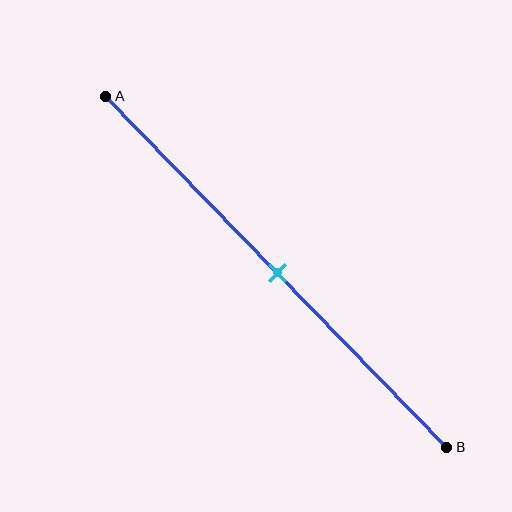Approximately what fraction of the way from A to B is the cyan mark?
The cyan mark is approximately 50% of the way from A to B.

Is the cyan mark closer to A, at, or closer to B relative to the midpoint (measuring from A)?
The cyan mark is approximately at the midpoint of segment AB.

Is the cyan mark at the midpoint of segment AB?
Yes, the mark is approximately at the midpoint.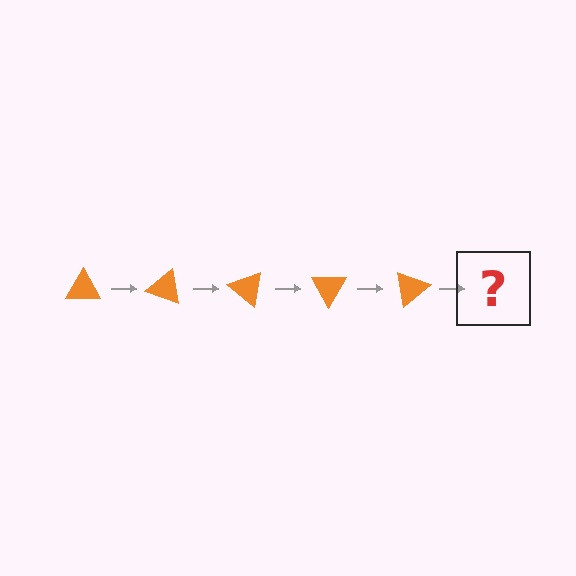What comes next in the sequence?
The next element should be an orange triangle rotated 100 degrees.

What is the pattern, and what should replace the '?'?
The pattern is that the triangle rotates 20 degrees each step. The '?' should be an orange triangle rotated 100 degrees.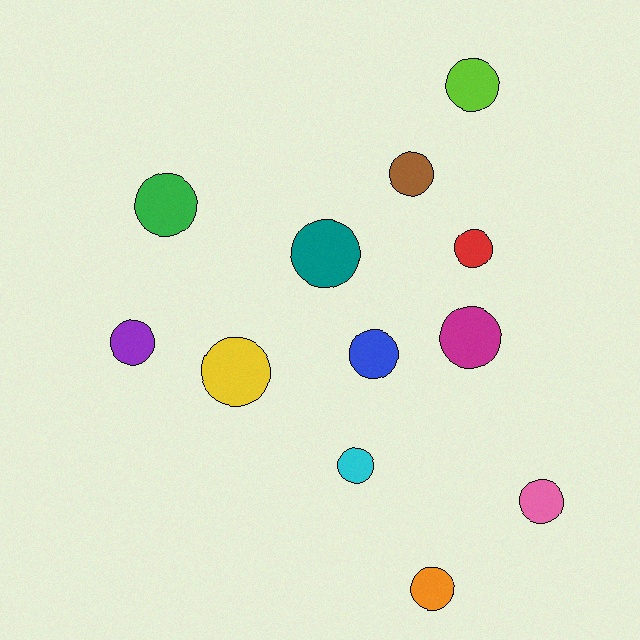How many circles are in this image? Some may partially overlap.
There are 12 circles.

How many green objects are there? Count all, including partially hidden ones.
There is 1 green object.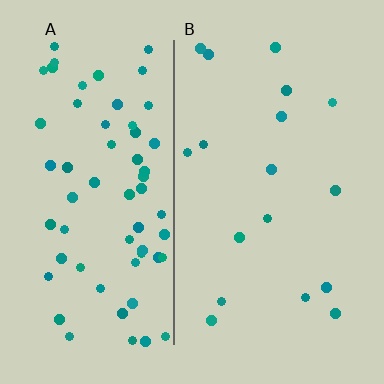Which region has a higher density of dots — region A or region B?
A (the left).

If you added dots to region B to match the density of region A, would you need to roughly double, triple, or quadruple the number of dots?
Approximately quadruple.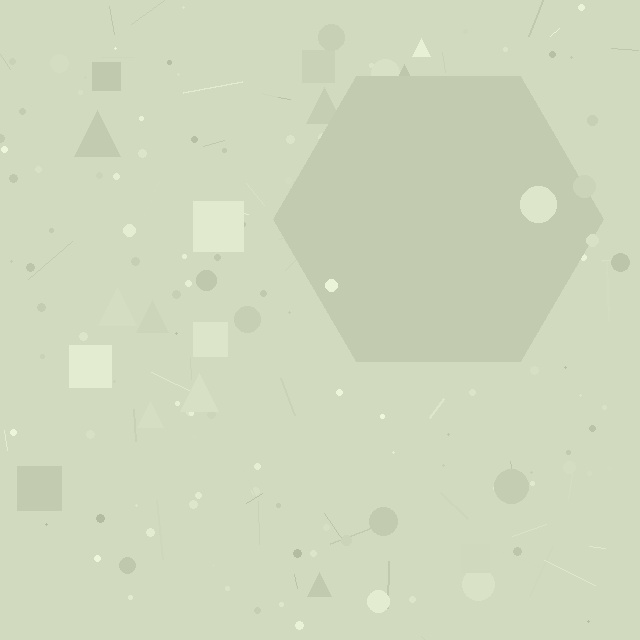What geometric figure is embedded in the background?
A hexagon is embedded in the background.